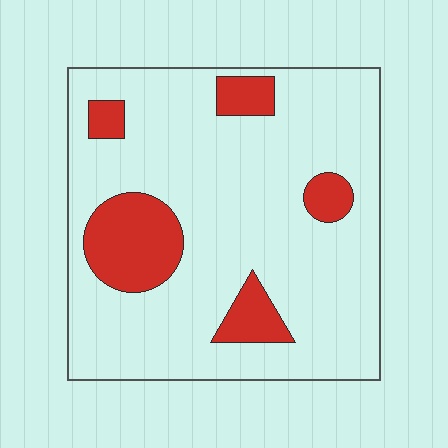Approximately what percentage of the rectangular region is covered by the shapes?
Approximately 15%.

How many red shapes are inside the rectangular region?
5.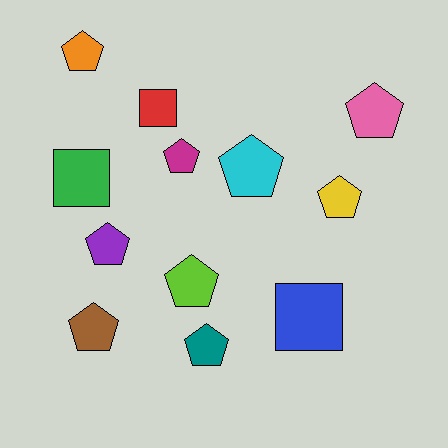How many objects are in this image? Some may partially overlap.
There are 12 objects.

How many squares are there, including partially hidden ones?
There are 3 squares.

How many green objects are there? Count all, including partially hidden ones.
There is 1 green object.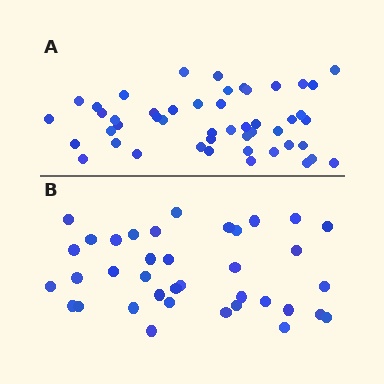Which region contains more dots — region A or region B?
Region A (the top region) has more dots.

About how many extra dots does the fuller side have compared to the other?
Region A has roughly 12 or so more dots than region B.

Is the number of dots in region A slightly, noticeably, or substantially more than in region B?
Region A has noticeably more, but not dramatically so. The ratio is roughly 1.3 to 1.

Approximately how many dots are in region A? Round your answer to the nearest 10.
About 50 dots. (The exact count is 48, which rounds to 50.)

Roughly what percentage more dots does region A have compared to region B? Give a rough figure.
About 30% more.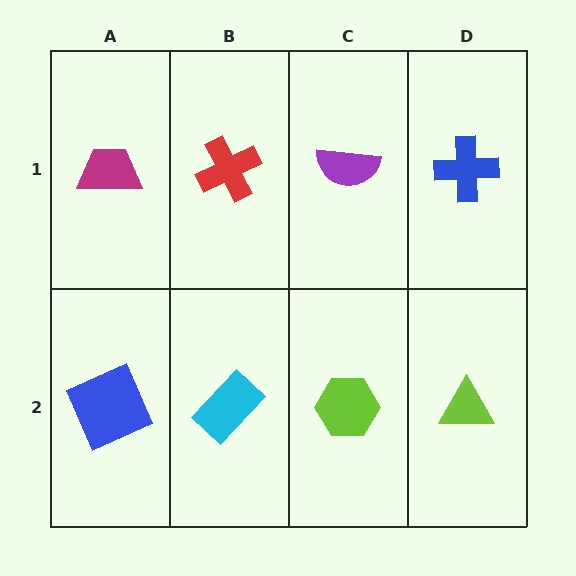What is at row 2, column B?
A cyan rectangle.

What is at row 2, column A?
A blue square.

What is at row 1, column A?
A magenta trapezoid.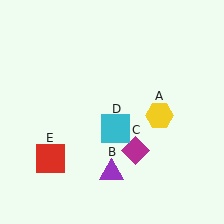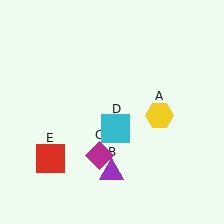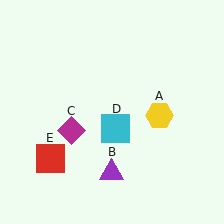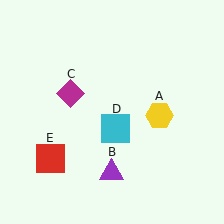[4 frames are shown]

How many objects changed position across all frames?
1 object changed position: magenta diamond (object C).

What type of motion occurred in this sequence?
The magenta diamond (object C) rotated clockwise around the center of the scene.